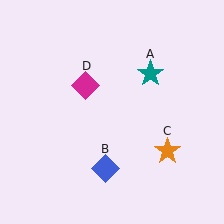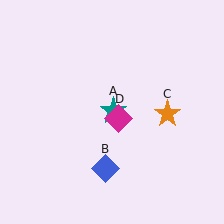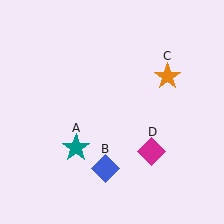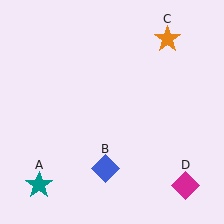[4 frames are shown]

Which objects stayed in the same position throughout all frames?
Blue diamond (object B) remained stationary.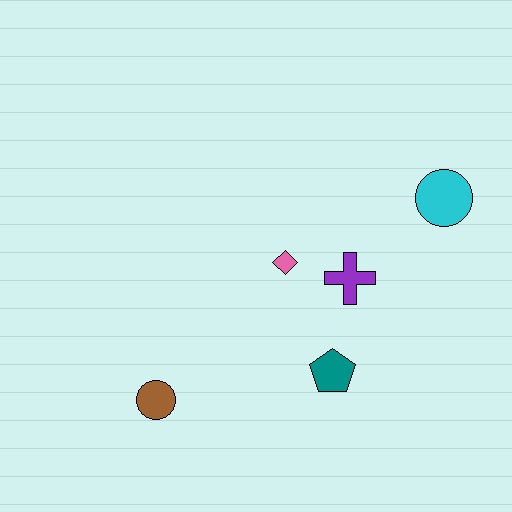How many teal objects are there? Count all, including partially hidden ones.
There is 1 teal object.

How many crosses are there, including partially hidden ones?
There is 1 cross.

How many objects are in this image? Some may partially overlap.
There are 5 objects.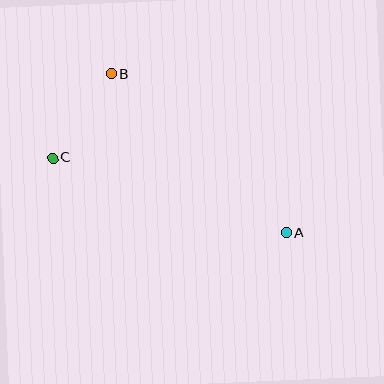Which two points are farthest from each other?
Points A and C are farthest from each other.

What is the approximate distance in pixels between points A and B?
The distance between A and B is approximately 236 pixels.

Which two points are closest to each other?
Points B and C are closest to each other.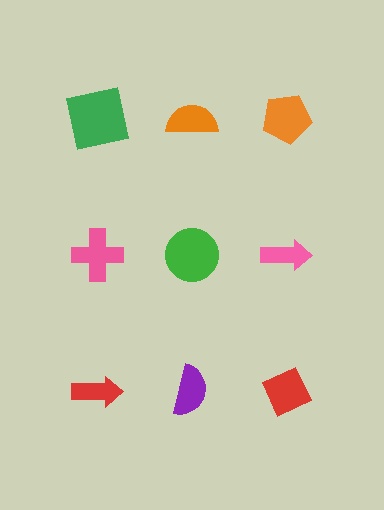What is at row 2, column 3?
A pink arrow.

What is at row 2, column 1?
A pink cross.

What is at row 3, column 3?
A red diamond.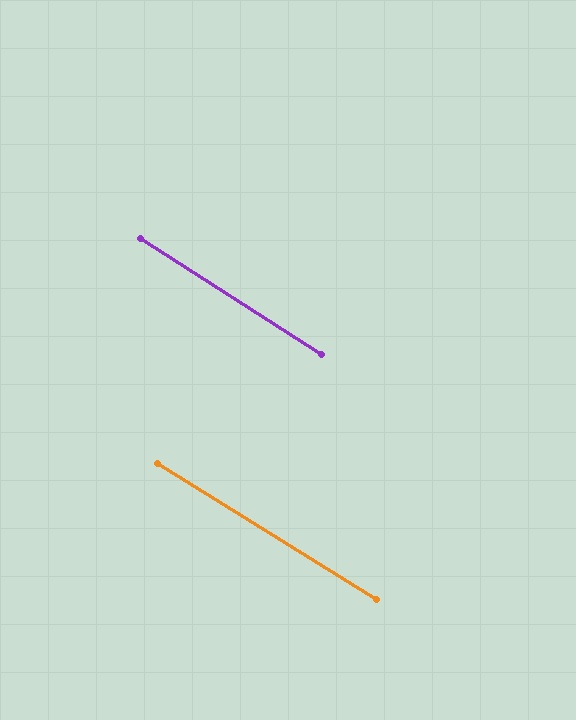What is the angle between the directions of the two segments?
Approximately 1 degree.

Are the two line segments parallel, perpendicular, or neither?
Parallel — their directions differ by only 0.7°.